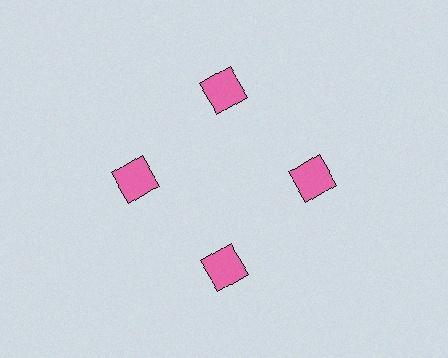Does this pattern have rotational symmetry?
Yes, this pattern has 4-fold rotational symmetry. It looks the same after rotating 90 degrees around the center.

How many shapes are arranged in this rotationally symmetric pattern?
There are 4 shapes, arranged in 4 groups of 1.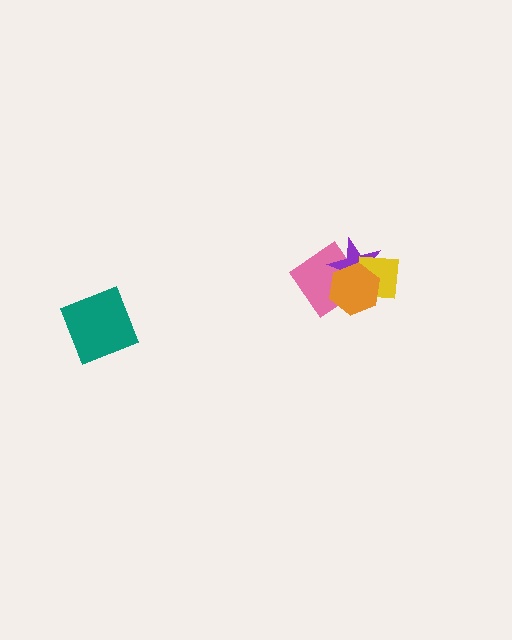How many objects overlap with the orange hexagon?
3 objects overlap with the orange hexagon.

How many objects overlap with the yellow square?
3 objects overlap with the yellow square.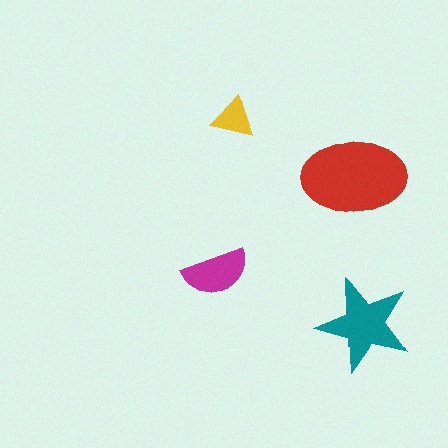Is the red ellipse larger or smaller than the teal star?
Larger.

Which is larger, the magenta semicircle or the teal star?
The teal star.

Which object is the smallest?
The yellow triangle.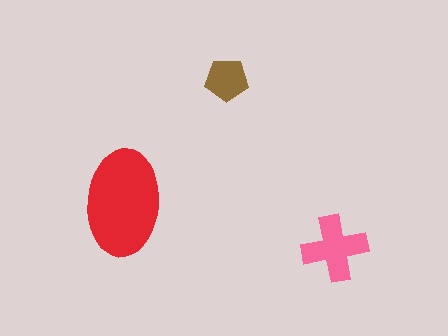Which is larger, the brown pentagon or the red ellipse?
The red ellipse.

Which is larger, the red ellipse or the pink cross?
The red ellipse.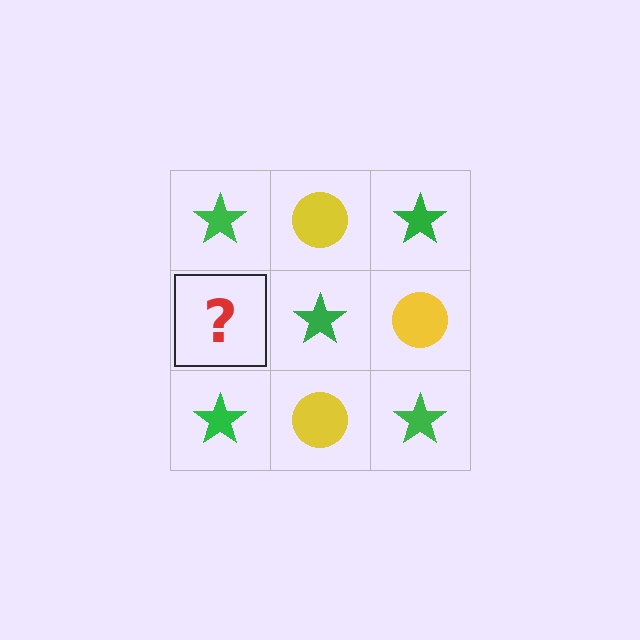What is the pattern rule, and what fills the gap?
The rule is that it alternates green star and yellow circle in a checkerboard pattern. The gap should be filled with a yellow circle.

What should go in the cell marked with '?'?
The missing cell should contain a yellow circle.